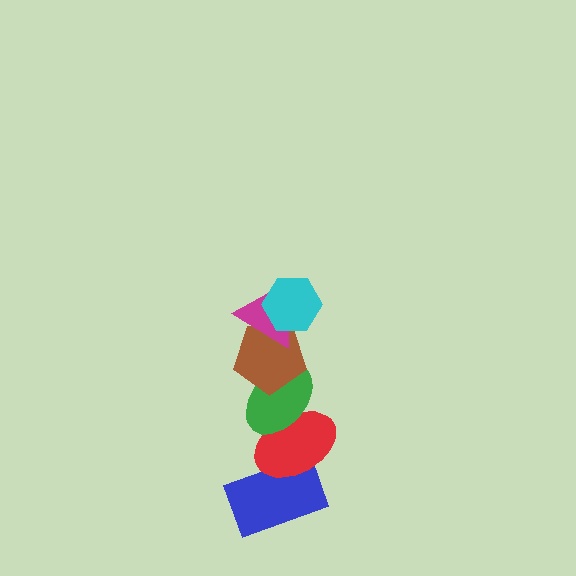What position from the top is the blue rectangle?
The blue rectangle is 6th from the top.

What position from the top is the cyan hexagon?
The cyan hexagon is 1st from the top.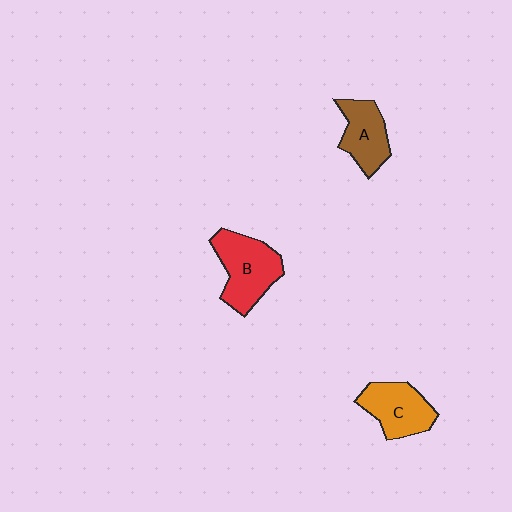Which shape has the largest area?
Shape B (red).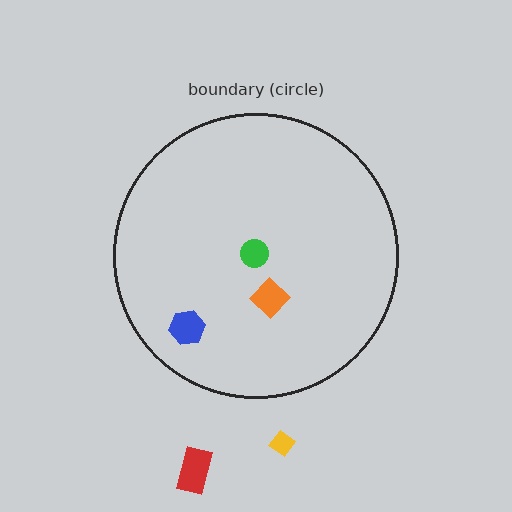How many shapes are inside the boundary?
3 inside, 2 outside.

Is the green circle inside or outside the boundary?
Inside.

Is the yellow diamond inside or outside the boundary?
Outside.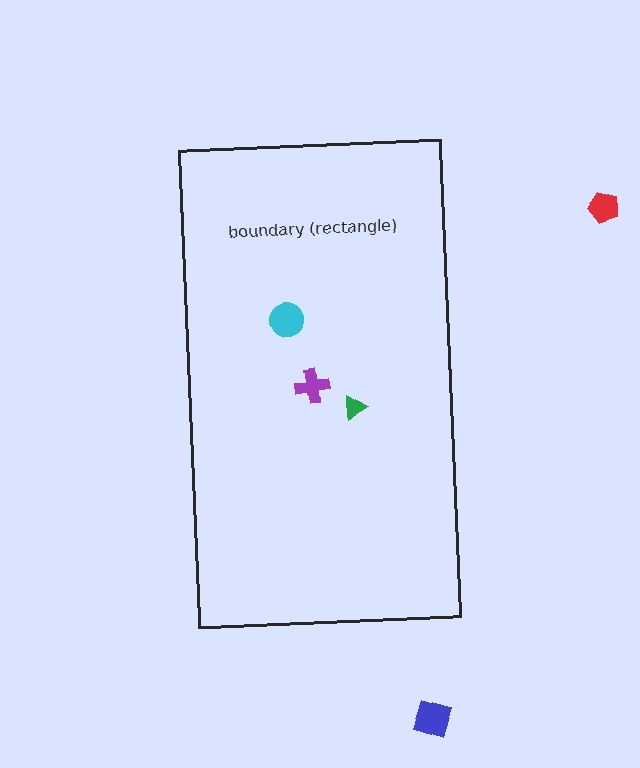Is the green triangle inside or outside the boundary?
Inside.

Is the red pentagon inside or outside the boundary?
Outside.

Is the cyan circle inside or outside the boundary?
Inside.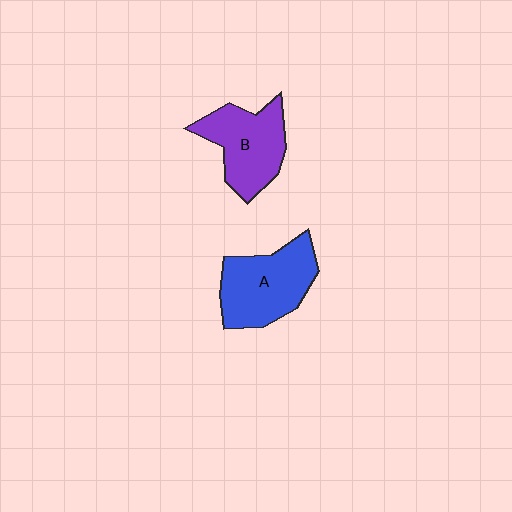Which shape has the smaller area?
Shape B (purple).